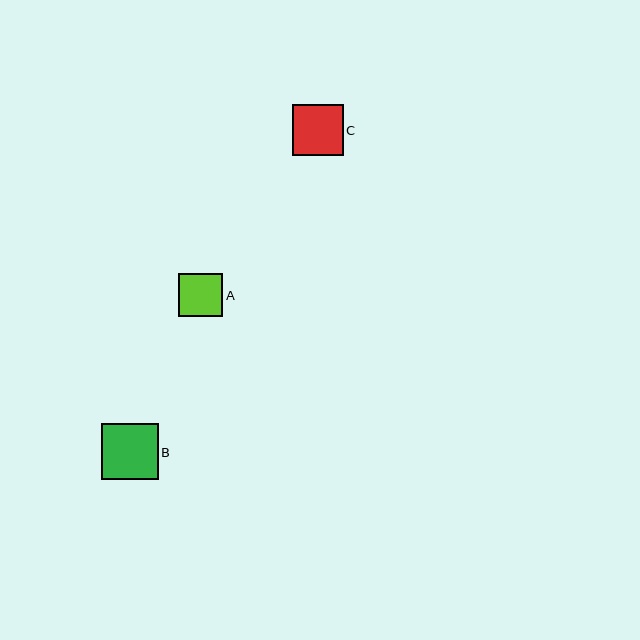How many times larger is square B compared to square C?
Square B is approximately 1.1 times the size of square C.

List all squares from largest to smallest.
From largest to smallest: B, C, A.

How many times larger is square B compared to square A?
Square B is approximately 1.3 times the size of square A.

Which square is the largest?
Square B is the largest with a size of approximately 56 pixels.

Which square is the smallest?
Square A is the smallest with a size of approximately 44 pixels.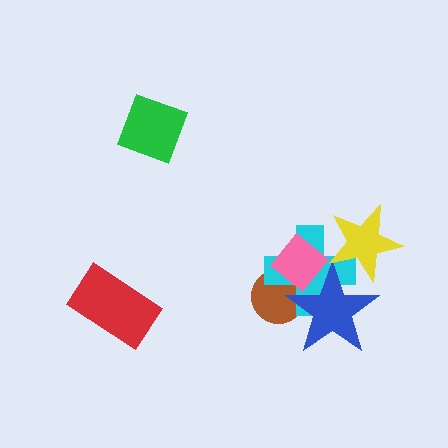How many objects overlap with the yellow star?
2 objects overlap with the yellow star.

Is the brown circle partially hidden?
Yes, it is partially covered by another shape.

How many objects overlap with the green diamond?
0 objects overlap with the green diamond.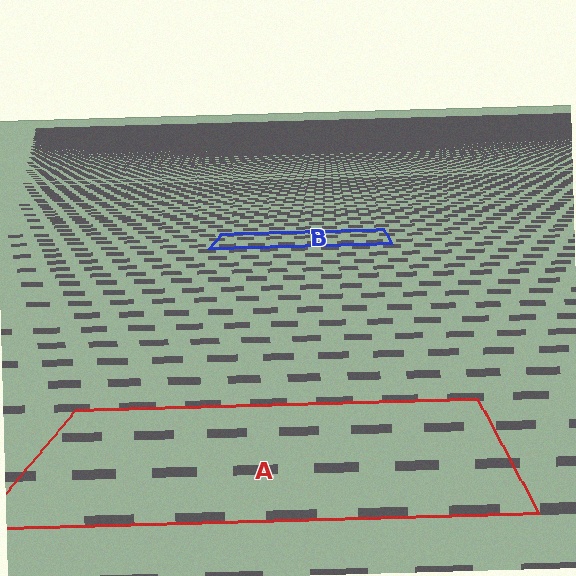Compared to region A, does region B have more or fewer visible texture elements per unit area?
Region B has more texture elements per unit area — they are packed more densely because it is farther away.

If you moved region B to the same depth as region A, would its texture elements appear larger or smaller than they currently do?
They would appear larger. At a closer depth, the same texture elements are projected at a bigger on-screen size.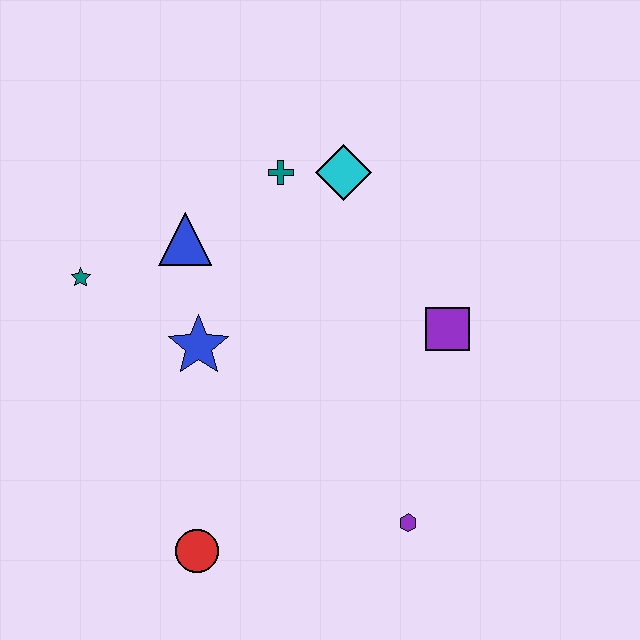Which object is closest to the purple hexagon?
The purple square is closest to the purple hexagon.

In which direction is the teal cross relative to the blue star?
The teal cross is above the blue star.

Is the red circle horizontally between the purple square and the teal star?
Yes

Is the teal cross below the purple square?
No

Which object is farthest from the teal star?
The purple hexagon is farthest from the teal star.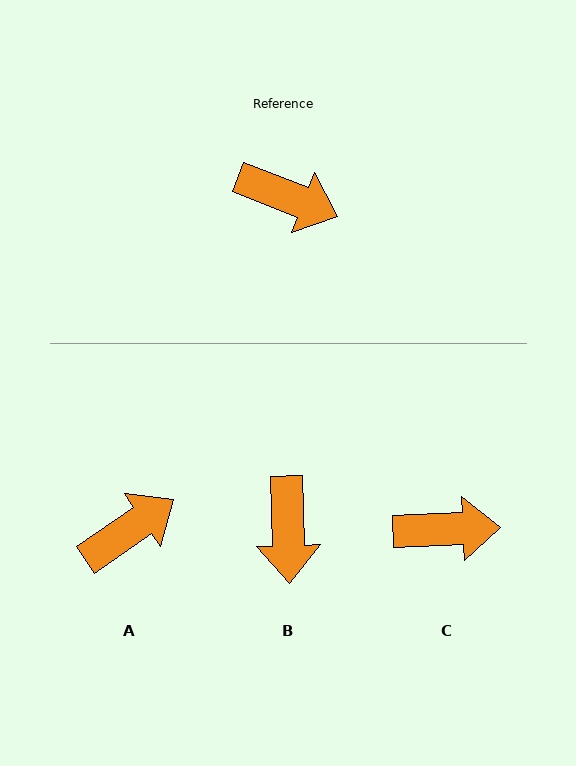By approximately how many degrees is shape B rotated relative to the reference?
Approximately 67 degrees clockwise.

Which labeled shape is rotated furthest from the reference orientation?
B, about 67 degrees away.